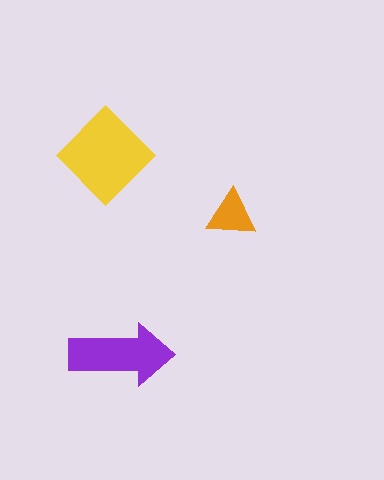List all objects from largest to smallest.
The yellow diamond, the purple arrow, the orange triangle.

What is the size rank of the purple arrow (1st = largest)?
2nd.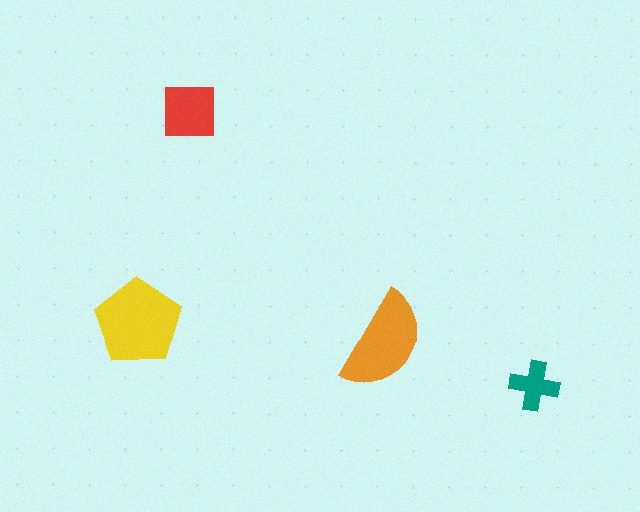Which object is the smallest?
The teal cross.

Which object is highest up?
The red square is topmost.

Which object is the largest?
The yellow pentagon.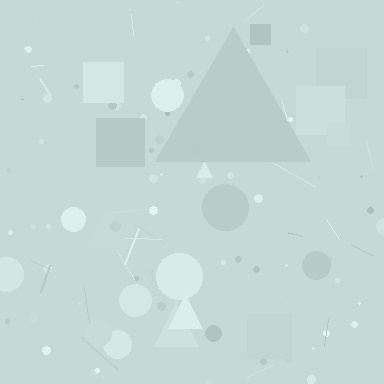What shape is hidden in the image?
A triangle is hidden in the image.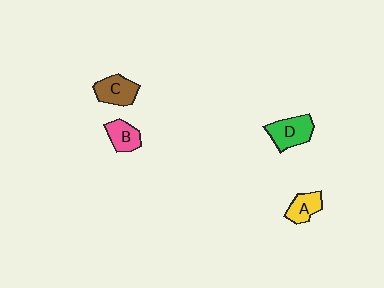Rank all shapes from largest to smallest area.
From largest to smallest: D (green), C (brown), B (pink), A (yellow).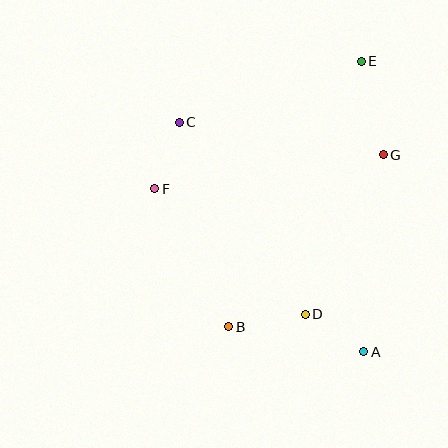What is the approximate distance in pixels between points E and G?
The distance between E and G is approximately 96 pixels.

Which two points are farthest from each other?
Points B and E are farthest from each other.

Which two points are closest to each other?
Points A and D are closest to each other.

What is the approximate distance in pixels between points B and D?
The distance between B and D is approximately 77 pixels.